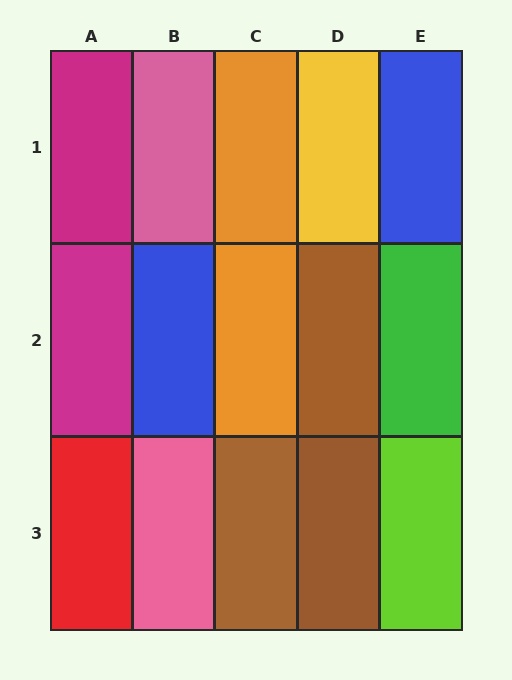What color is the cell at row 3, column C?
Brown.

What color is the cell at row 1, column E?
Blue.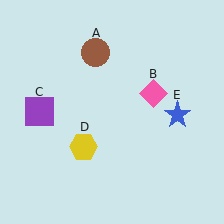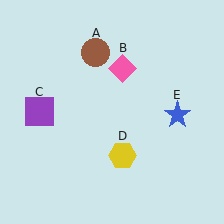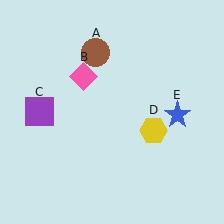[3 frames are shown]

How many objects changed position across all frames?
2 objects changed position: pink diamond (object B), yellow hexagon (object D).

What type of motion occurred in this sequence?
The pink diamond (object B), yellow hexagon (object D) rotated counterclockwise around the center of the scene.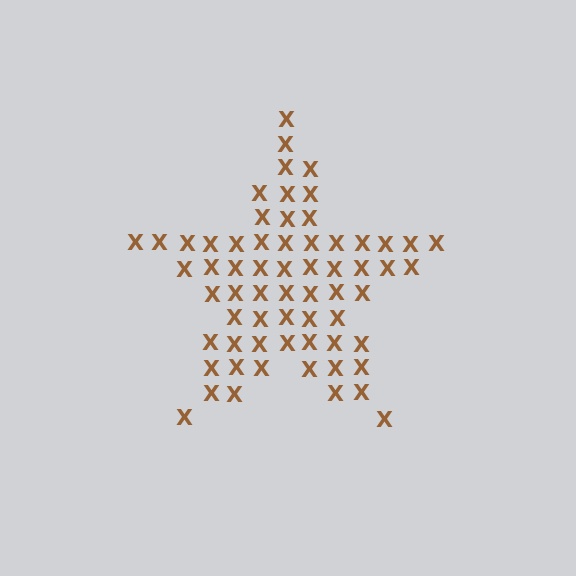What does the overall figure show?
The overall figure shows a star.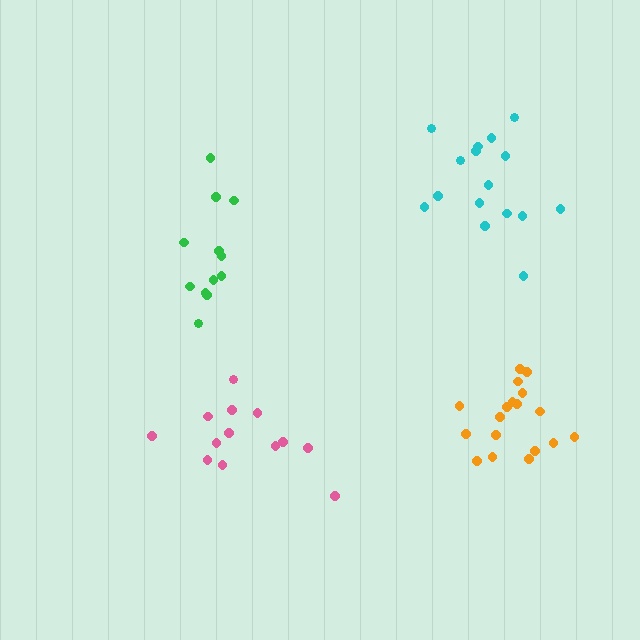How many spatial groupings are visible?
There are 4 spatial groupings.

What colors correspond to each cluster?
The clusters are colored: pink, cyan, orange, green.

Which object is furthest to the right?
The orange cluster is rightmost.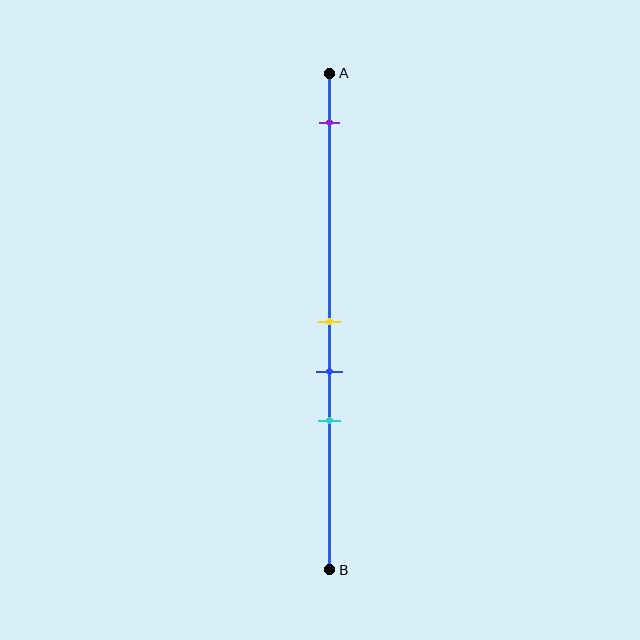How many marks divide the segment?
There are 4 marks dividing the segment.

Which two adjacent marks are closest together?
The yellow and blue marks are the closest adjacent pair.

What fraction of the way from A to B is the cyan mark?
The cyan mark is approximately 70% (0.7) of the way from A to B.